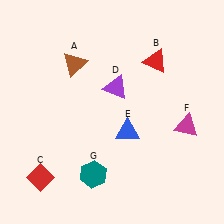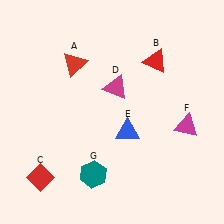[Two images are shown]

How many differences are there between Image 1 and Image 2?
There are 2 differences between the two images.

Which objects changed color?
A changed from brown to red. D changed from purple to magenta.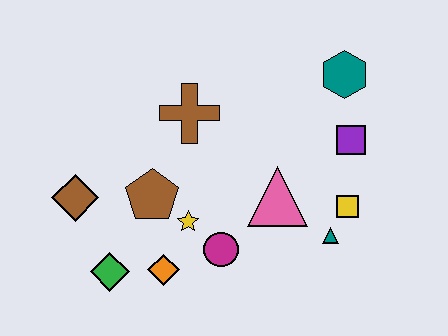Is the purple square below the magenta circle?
No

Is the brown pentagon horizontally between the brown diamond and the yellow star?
Yes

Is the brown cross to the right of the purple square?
No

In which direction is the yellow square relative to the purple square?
The yellow square is below the purple square.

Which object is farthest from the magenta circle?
The teal hexagon is farthest from the magenta circle.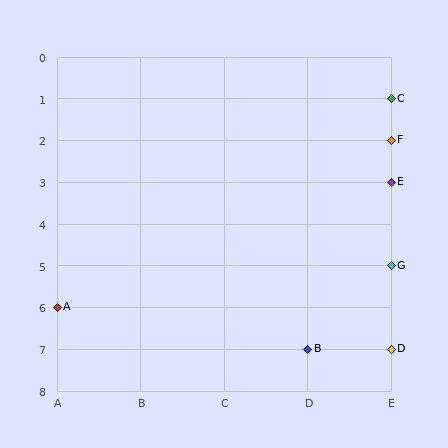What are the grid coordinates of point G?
Point G is at grid coordinates (E, 5).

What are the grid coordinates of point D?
Point D is at grid coordinates (E, 7).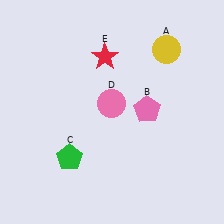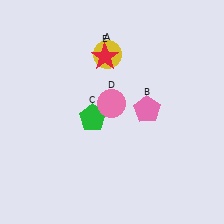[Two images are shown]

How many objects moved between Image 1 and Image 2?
2 objects moved between the two images.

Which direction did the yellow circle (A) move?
The yellow circle (A) moved left.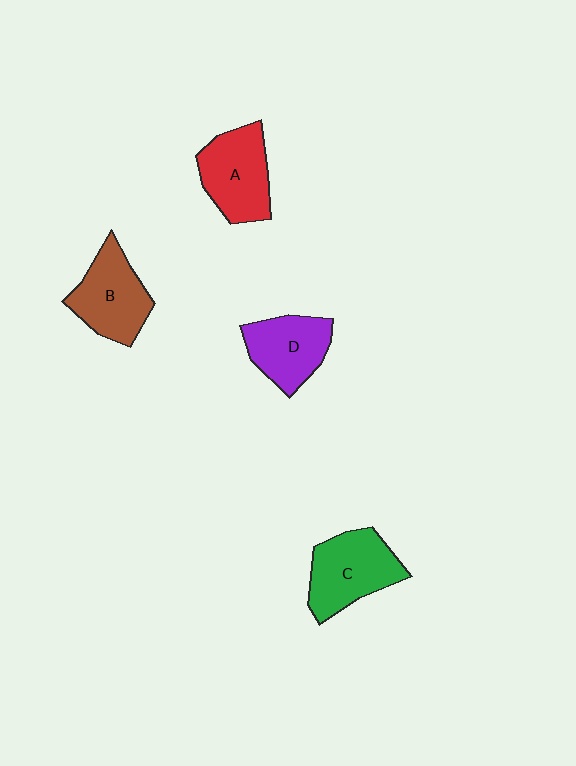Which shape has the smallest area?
Shape D (purple).